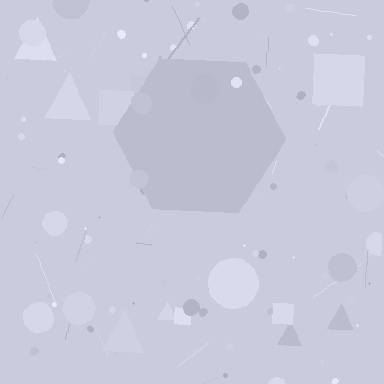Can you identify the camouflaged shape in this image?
The camouflaged shape is a hexagon.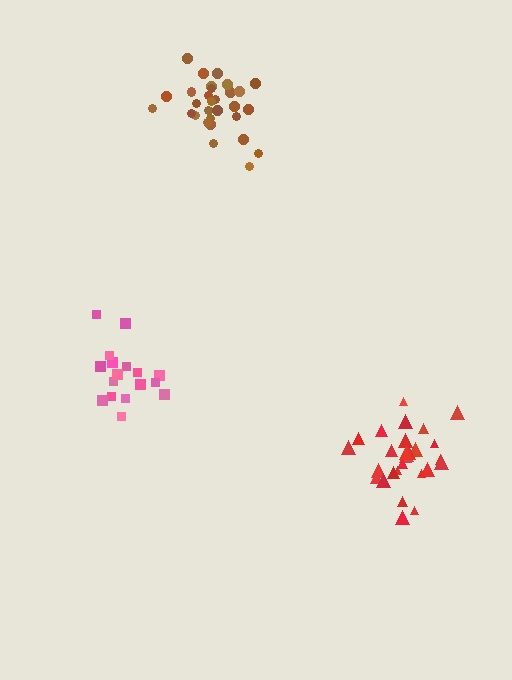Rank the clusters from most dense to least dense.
red, brown, pink.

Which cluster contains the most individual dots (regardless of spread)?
Brown (31).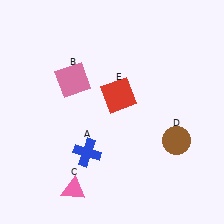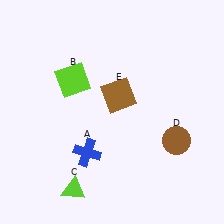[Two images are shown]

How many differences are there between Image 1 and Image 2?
There are 3 differences between the two images.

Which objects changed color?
B changed from pink to lime. C changed from pink to lime. E changed from red to brown.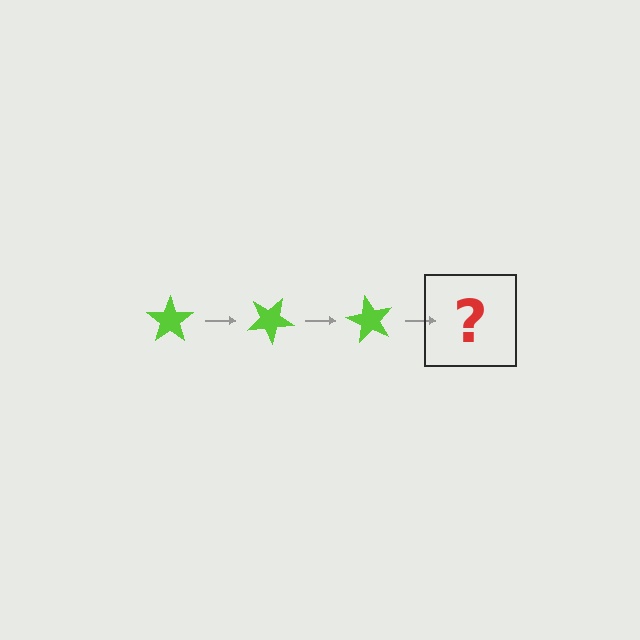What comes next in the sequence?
The next element should be a lime star rotated 90 degrees.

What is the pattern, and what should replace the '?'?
The pattern is that the star rotates 30 degrees each step. The '?' should be a lime star rotated 90 degrees.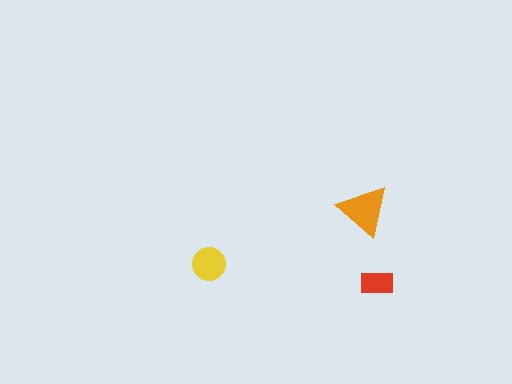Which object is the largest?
The orange triangle.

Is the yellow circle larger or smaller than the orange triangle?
Smaller.